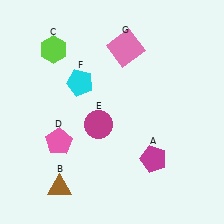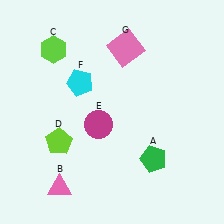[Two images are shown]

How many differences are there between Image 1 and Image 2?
There are 3 differences between the two images.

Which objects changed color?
A changed from magenta to green. B changed from brown to pink. D changed from pink to lime.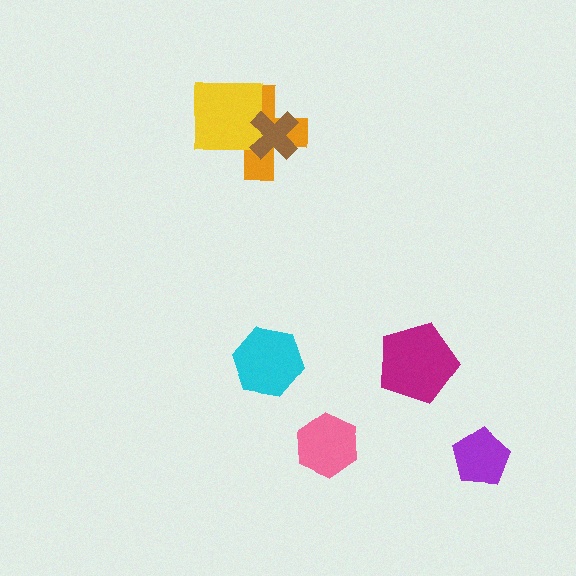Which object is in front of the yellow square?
The brown cross is in front of the yellow square.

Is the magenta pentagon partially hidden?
No, no other shape covers it.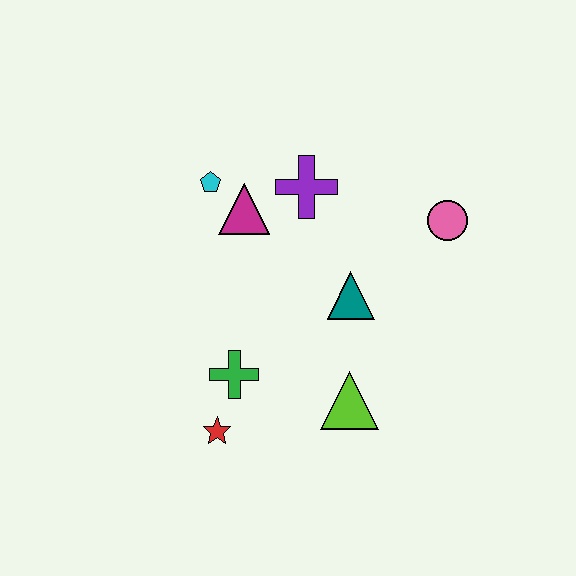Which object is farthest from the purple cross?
The red star is farthest from the purple cross.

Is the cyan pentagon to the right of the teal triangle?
No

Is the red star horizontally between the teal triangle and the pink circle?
No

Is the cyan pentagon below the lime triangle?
No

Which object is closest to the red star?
The green cross is closest to the red star.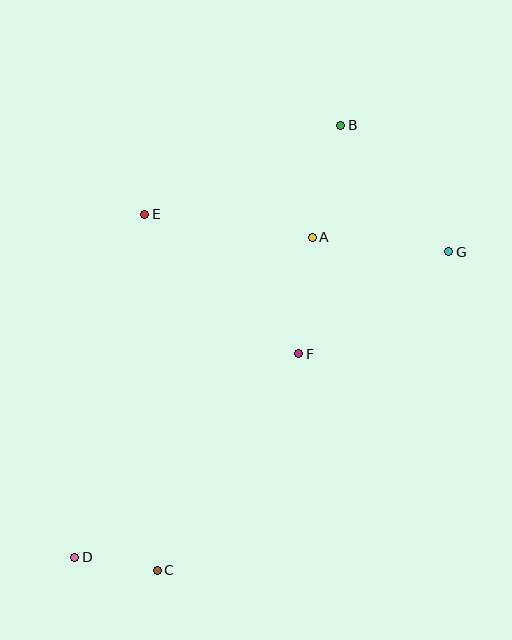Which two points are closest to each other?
Points C and D are closest to each other.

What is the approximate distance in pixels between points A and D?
The distance between A and D is approximately 398 pixels.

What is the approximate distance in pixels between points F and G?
The distance between F and G is approximately 181 pixels.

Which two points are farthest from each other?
Points B and D are farthest from each other.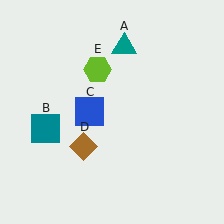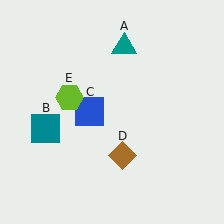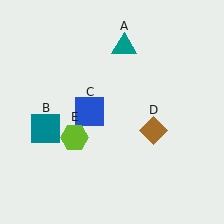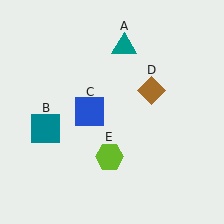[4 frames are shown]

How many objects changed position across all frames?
2 objects changed position: brown diamond (object D), lime hexagon (object E).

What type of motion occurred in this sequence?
The brown diamond (object D), lime hexagon (object E) rotated counterclockwise around the center of the scene.